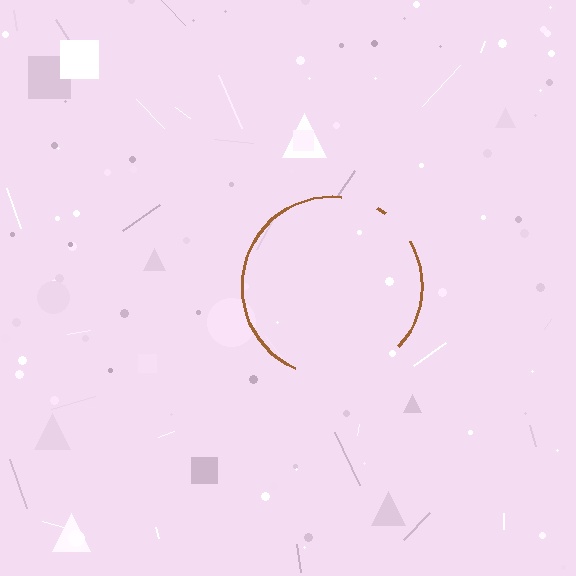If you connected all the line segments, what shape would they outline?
They would outline a circle.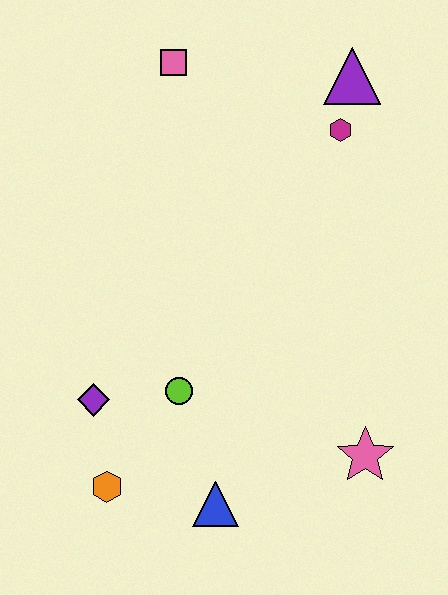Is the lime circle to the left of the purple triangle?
Yes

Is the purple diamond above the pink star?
Yes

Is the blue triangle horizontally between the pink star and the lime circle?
Yes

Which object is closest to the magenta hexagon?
The purple triangle is closest to the magenta hexagon.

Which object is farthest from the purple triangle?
The orange hexagon is farthest from the purple triangle.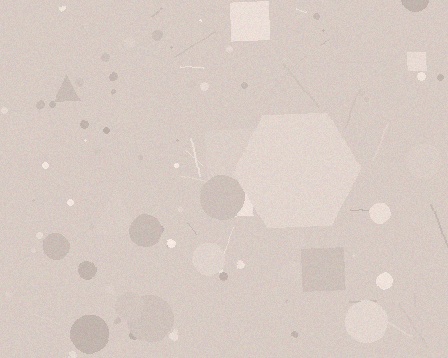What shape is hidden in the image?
A hexagon is hidden in the image.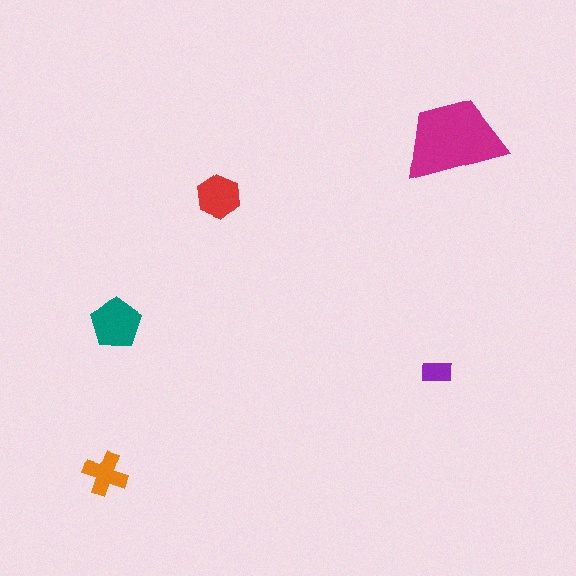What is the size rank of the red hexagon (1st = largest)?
3rd.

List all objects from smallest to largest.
The purple rectangle, the orange cross, the red hexagon, the teal pentagon, the magenta trapezoid.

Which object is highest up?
The magenta trapezoid is topmost.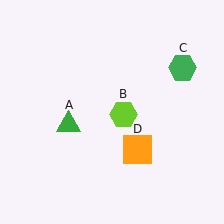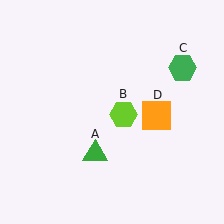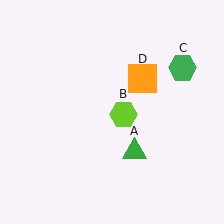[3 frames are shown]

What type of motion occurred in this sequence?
The green triangle (object A), orange square (object D) rotated counterclockwise around the center of the scene.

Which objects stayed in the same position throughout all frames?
Lime hexagon (object B) and green hexagon (object C) remained stationary.